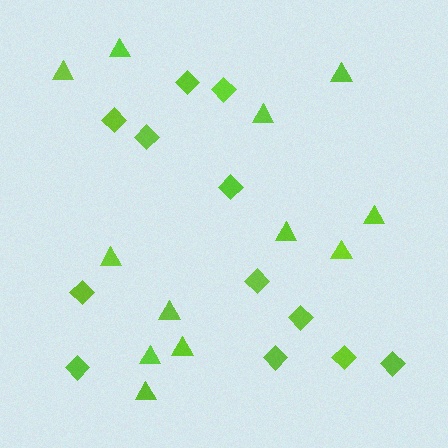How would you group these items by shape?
There are 2 groups: one group of triangles (12) and one group of diamonds (12).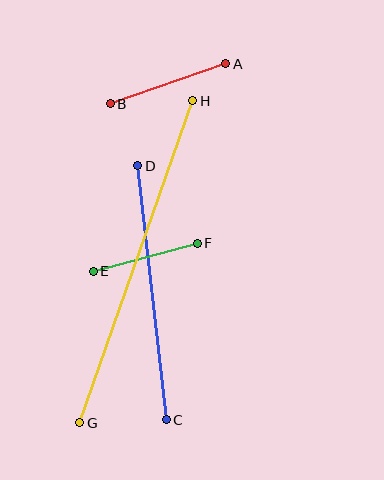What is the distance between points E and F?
The distance is approximately 108 pixels.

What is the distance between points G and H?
The distance is approximately 341 pixels.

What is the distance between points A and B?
The distance is approximately 122 pixels.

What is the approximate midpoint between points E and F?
The midpoint is at approximately (145, 257) pixels.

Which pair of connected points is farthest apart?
Points G and H are farthest apart.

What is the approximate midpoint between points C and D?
The midpoint is at approximately (152, 293) pixels.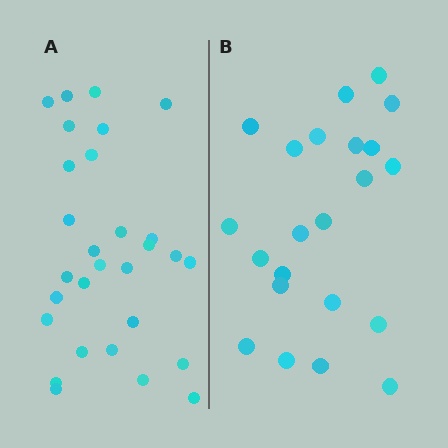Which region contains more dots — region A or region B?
Region A (the left region) has more dots.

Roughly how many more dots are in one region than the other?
Region A has roughly 8 or so more dots than region B.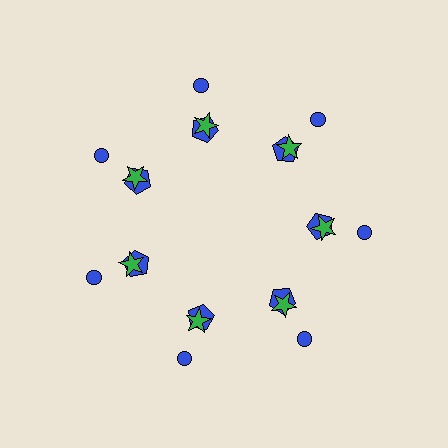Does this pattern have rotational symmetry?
Yes, this pattern has 7-fold rotational symmetry. It looks the same after rotating 51 degrees around the center.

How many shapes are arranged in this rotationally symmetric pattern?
There are 21 shapes, arranged in 7 groups of 3.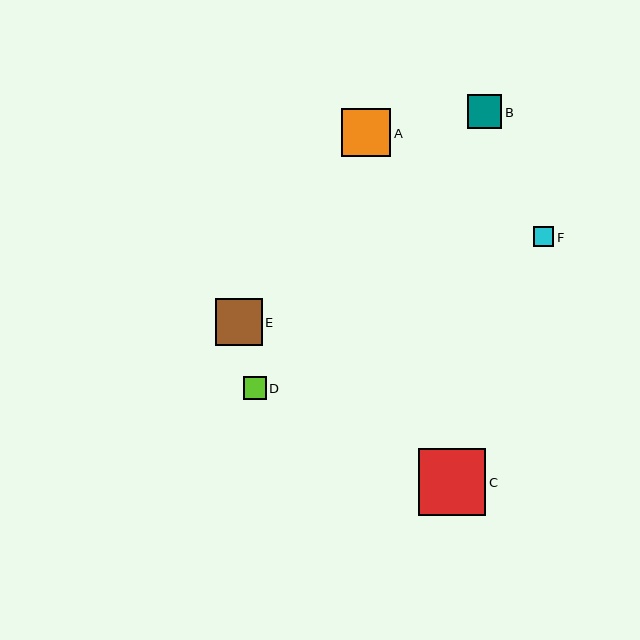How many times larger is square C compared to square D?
Square C is approximately 2.9 times the size of square D.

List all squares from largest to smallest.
From largest to smallest: C, A, E, B, D, F.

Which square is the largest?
Square C is the largest with a size of approximately 68 pixels.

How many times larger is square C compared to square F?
Square C is approximately 3.4 times the size of square F.